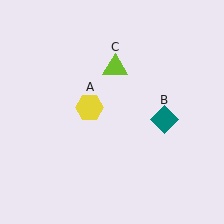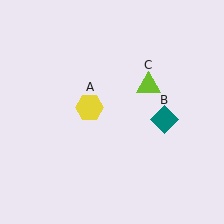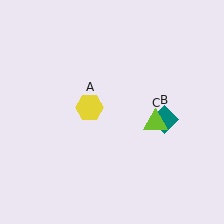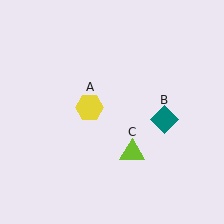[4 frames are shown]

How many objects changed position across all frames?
1 object changed position: lime triangle (object C).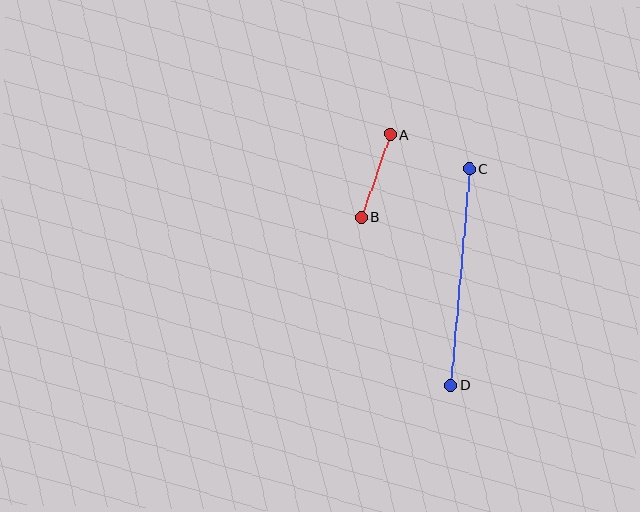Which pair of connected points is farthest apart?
Points C and D are farthest apart.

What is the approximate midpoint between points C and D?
The midpoint is at approximately (460, 277) pixels.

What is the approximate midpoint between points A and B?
The midpoint is at approximately (376, 176) pixels.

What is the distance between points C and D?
The distance is approximately 218 pixels.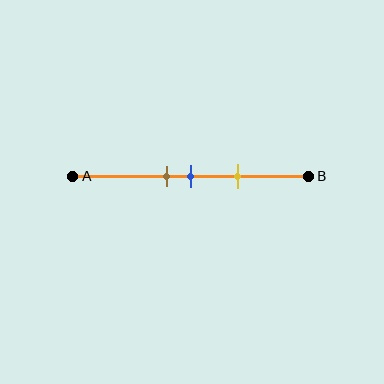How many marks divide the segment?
There are 3 marks dividing the segment.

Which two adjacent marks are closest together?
The brown and blue marks are the closest adjacent pair.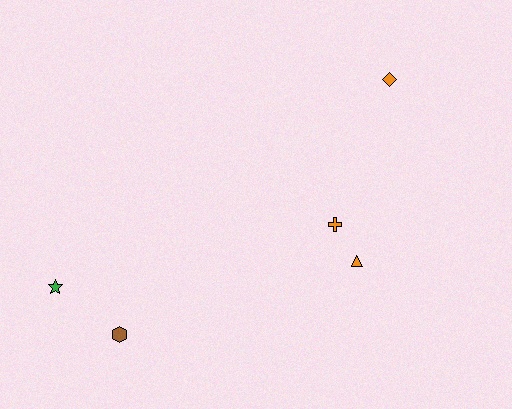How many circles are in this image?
There are no circles.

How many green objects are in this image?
There is 1 green object.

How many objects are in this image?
There are 5 objects.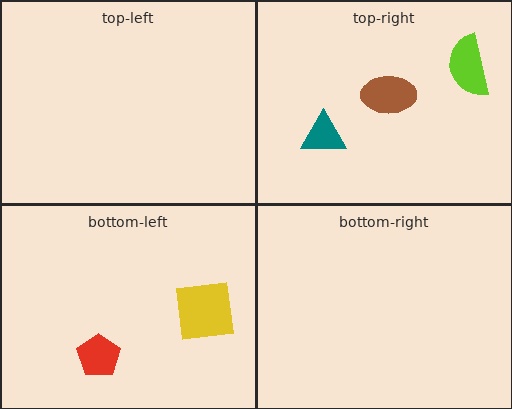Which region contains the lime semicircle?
The top-right region.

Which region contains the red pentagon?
The bottom-left region.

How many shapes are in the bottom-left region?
2.